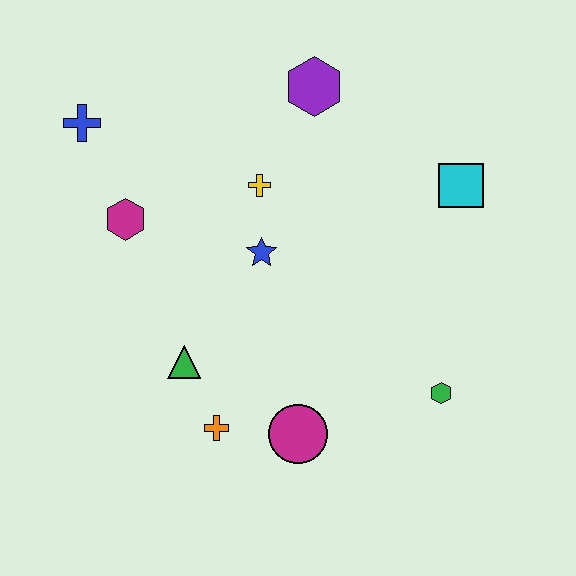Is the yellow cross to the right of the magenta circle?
No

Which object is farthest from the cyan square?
The blue cross is farthest from the cyan square.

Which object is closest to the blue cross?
The magenta hexagon is closest to the blue cross.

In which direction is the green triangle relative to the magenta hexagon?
The green triangle is below the magenta hexagon.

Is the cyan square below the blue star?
No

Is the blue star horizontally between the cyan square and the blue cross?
Yes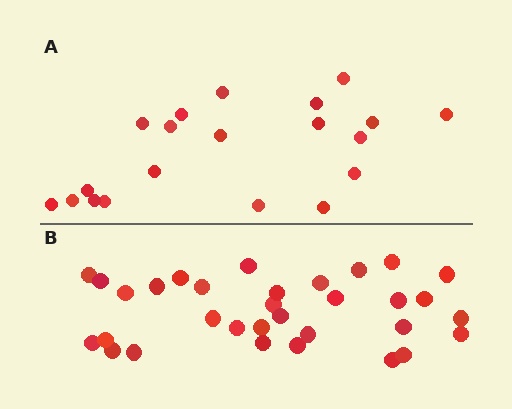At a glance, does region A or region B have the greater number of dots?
Region B (the bottom region) has more dots.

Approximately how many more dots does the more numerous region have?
Region B has roughly 12 or so more dots than region A.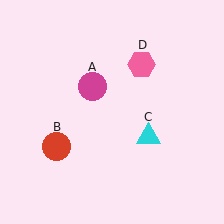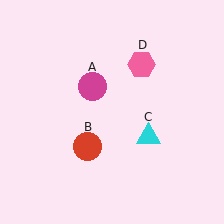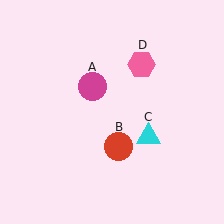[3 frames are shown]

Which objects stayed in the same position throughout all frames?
Magenta circle (object A) and cyan triangle (object C) and pink hexagon (object D) remained stationary.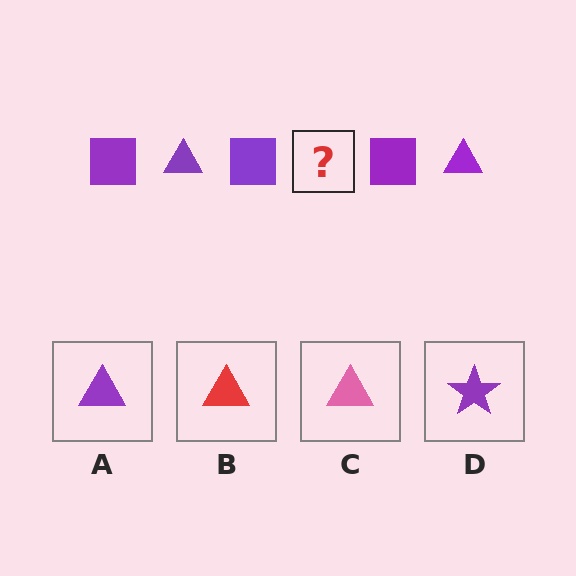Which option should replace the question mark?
Option A.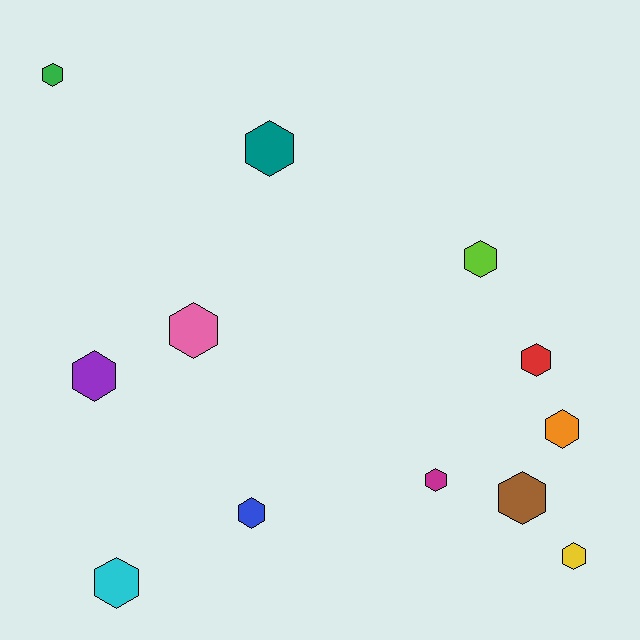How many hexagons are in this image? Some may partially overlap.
There are 12 hexagons.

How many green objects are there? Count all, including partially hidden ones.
There is 1 green object.